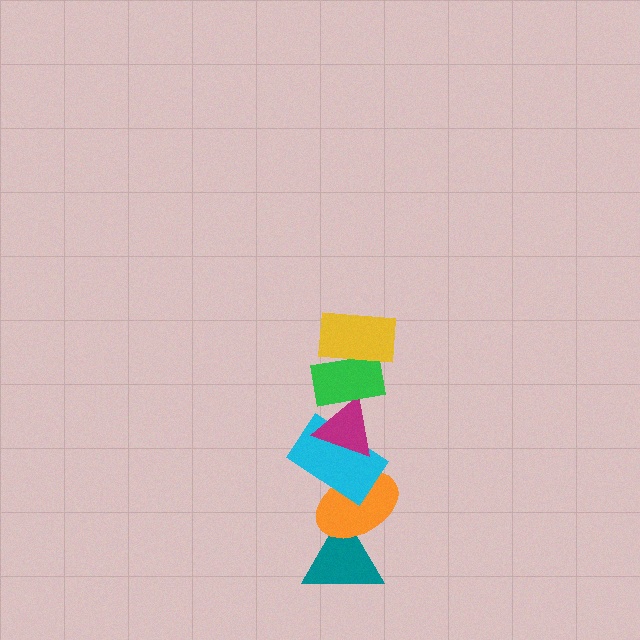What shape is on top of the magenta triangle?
The green rectangle is on top of the magenta triangle.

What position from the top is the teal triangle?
The teal triangle is 6th from the top.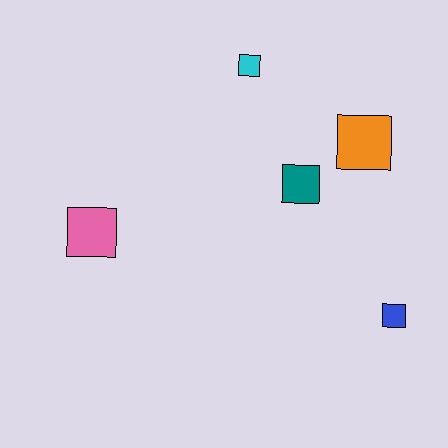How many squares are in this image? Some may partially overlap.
There are 5 squares.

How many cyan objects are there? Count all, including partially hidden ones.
There is 1 cyan object.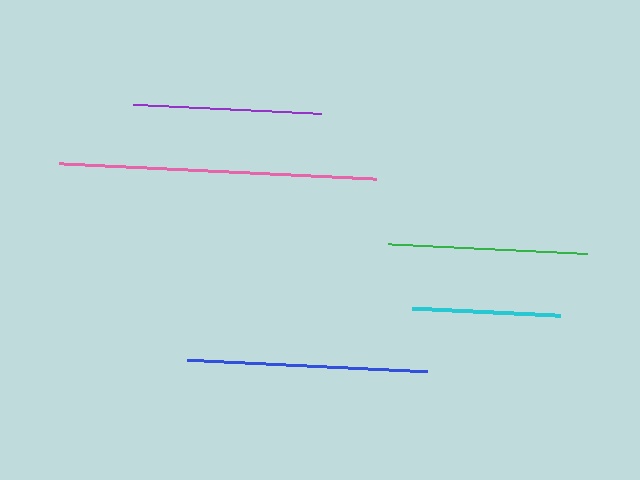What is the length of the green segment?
The green segment is approximately 199 pixels long.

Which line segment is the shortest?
The cyan line is the shortest at approximately 149 pixels.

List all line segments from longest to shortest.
From longest to shortest: pink, blue, green, purple, cyan.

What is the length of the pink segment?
The pink segment is approximately 317 pixels long.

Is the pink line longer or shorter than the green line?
The pink line is longer than the green line.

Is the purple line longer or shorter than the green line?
The green line is longer than the purple line.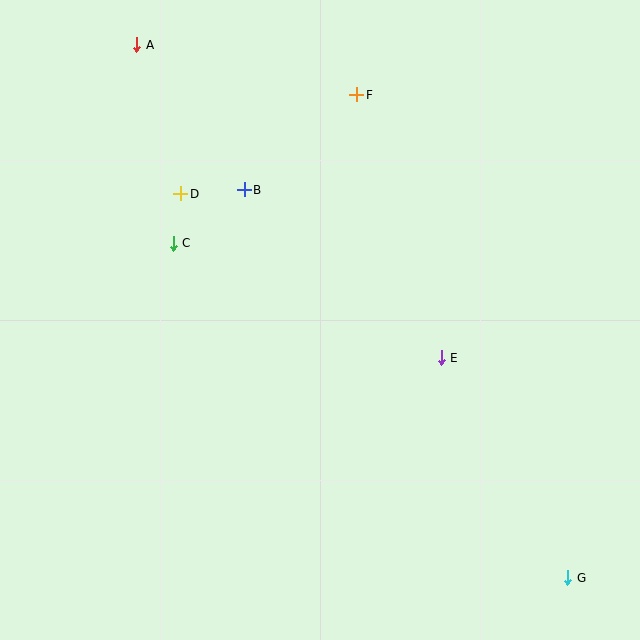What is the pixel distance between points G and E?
The distance between G and E is 254 pixels.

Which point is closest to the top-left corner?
Point A is closest to the top-left corner.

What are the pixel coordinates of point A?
Point A is at (137, 45).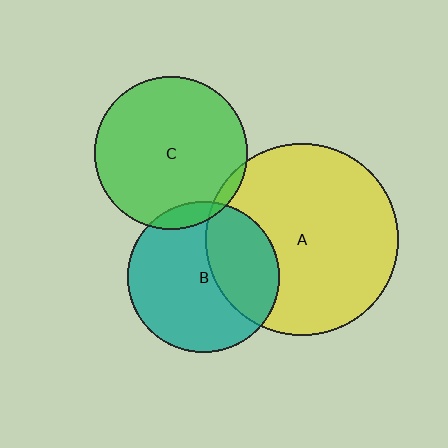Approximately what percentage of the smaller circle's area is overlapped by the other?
Approximately 10%.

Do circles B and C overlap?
Yes.